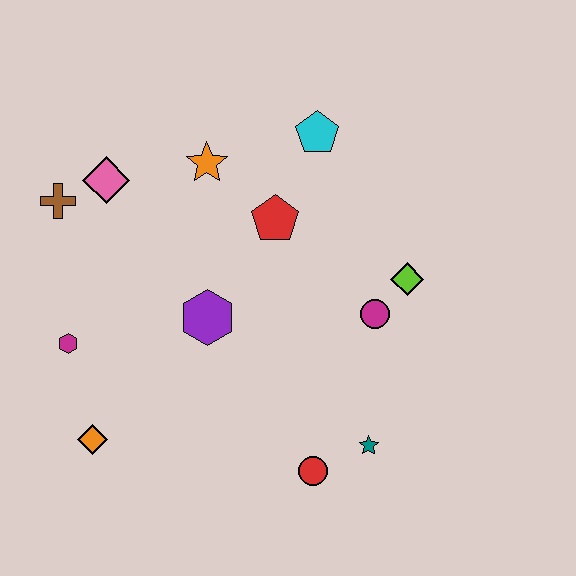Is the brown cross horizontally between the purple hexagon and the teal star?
No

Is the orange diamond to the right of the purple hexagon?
No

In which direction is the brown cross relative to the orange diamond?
The brown cross is above the orange diamond.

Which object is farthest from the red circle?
The brown cross is farthest from the red circle.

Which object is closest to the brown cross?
The pink diamond is closest to the brown cross.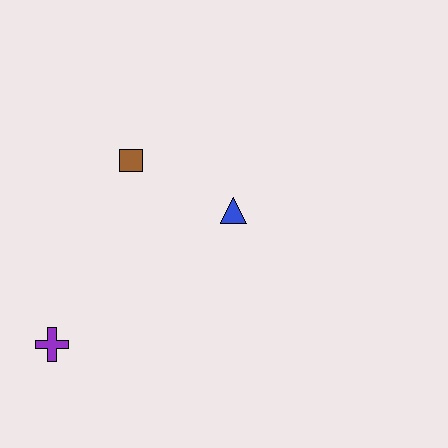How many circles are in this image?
There are no circles.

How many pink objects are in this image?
There are no pink objects.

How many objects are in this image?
There are 3 objects.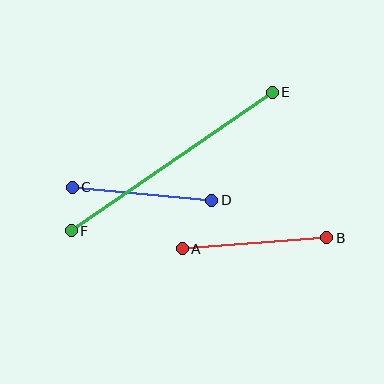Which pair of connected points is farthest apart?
Points E and F are farthest apart.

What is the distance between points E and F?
The distance is approximately 244 pixels.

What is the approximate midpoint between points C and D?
The midpoint is at approximately (142, 194) pixels.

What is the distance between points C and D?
The distance is approximately 140 pixels.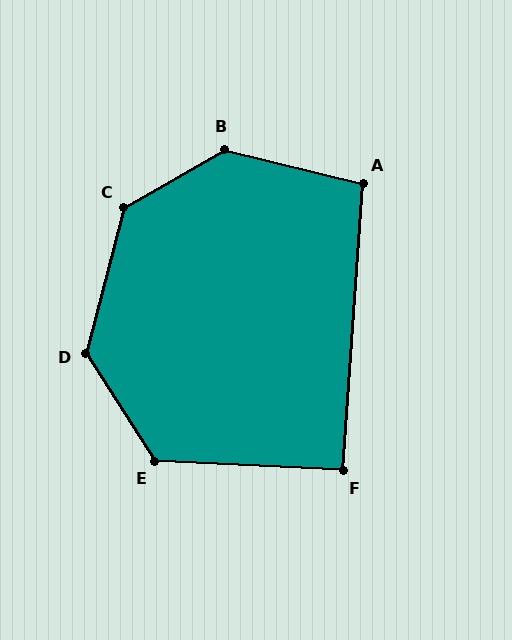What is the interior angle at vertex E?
Approximately 125 degrees (obtuse).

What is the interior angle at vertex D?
Approximately 133 degrees (obtuse).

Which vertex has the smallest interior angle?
F, at approximately 91 degrees.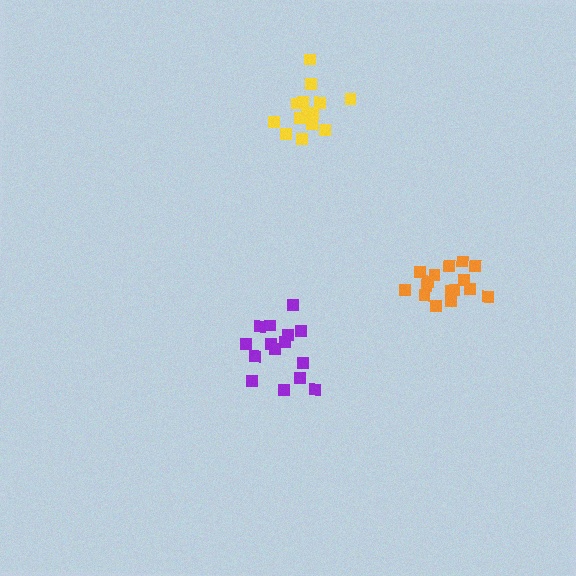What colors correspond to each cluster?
The clusters are colored: orange, purple, yellow.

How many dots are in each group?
Group 1: 16 dots, Group 2: 15 dots, Group 3: 14 dots (45 total).